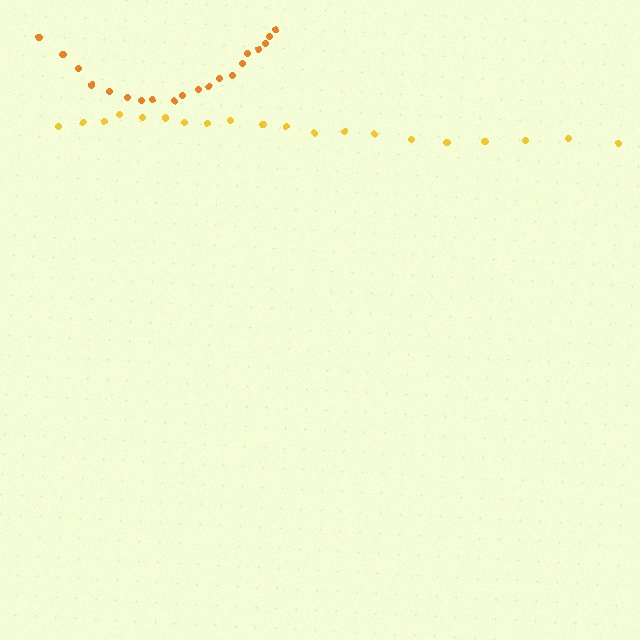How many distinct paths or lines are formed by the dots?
There are 2 distinct paths.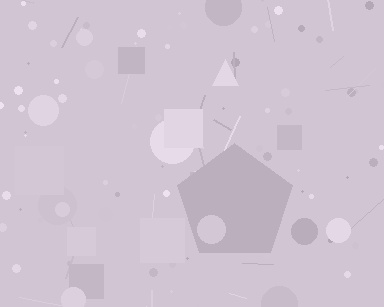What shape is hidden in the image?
A pentagon is hidden in the image.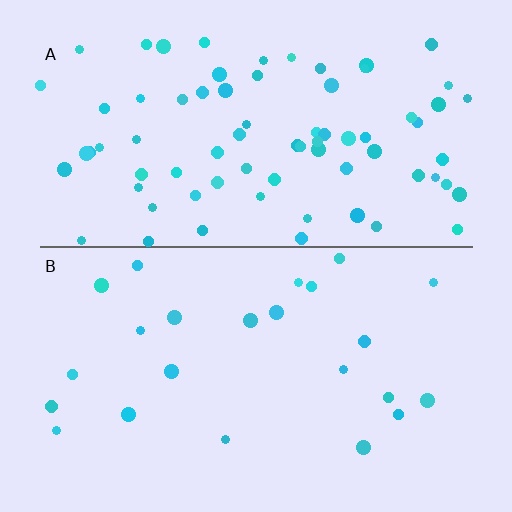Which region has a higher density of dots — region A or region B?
A (the top).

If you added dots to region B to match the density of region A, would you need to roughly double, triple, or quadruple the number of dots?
Approximately triple.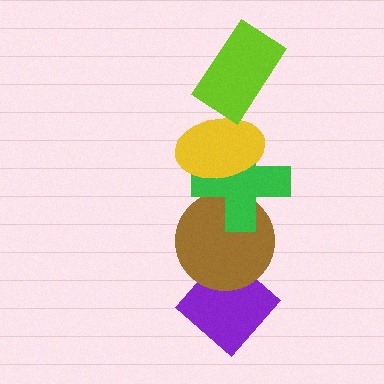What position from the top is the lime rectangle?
The lime rectangle is 1st from the top.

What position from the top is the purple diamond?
The purple diamond is 5th from the top.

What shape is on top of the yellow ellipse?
The lime rectangle is on top of the yellow ellipse.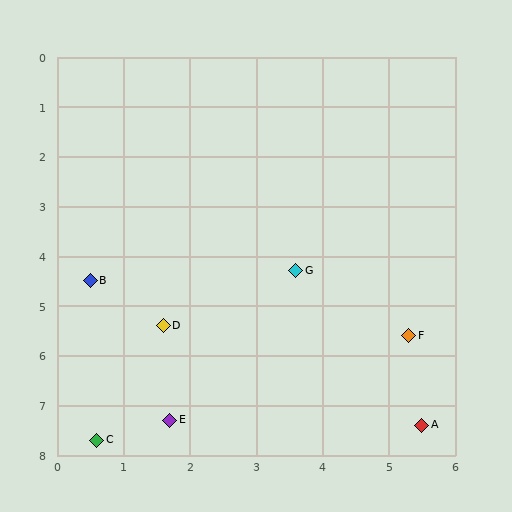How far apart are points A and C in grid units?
Points A and C are about 4.9 grid units apart.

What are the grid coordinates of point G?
Point G is at approximately (3.6, 4.3).